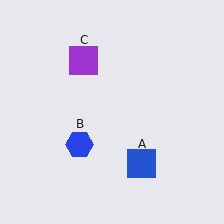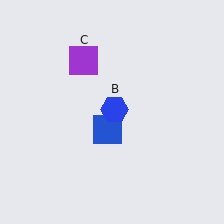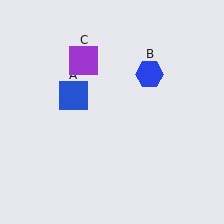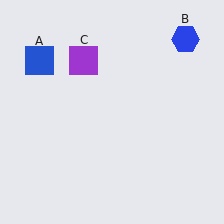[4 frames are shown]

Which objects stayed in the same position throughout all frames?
Purple square (object C) remained stationary.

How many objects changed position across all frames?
2 objects changed position: blue square (object A), blue hexagon (object B).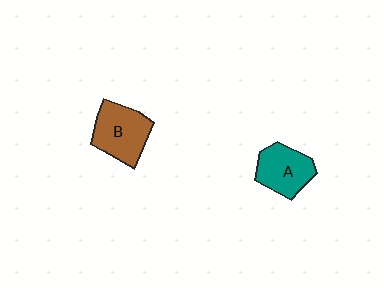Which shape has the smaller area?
Shape A (teal).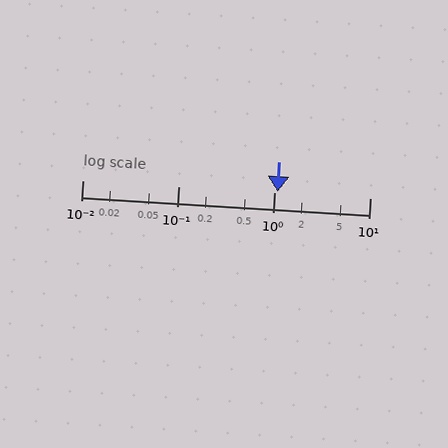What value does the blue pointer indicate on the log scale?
The pointer indicates approximately 1.1.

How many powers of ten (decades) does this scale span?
The scale spans 3 decades, from 0.01 to 10.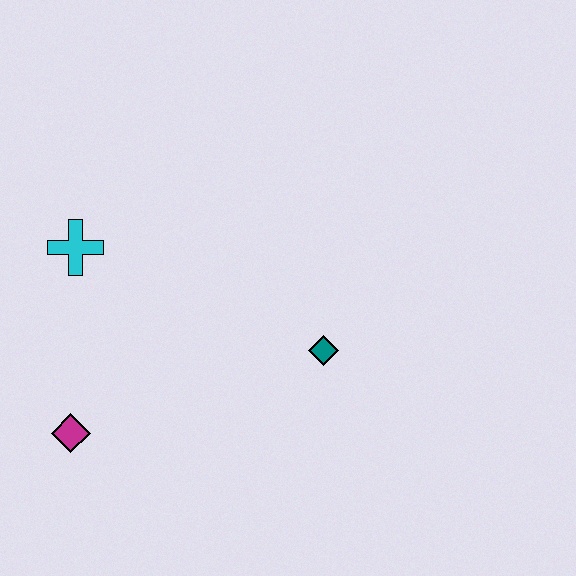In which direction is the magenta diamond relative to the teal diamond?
The magenta diamond is to the left of the teal diamond.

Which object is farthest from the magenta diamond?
The teal diamond is farthest from the magenta diamond.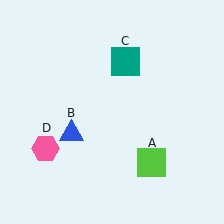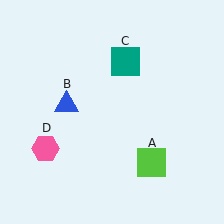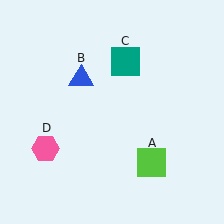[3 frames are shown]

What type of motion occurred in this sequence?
The blue triangle (object B) rotated clockwise around the center of the scene.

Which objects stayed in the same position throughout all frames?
Lime square (object A) and teal square (object C) and pink hexagon (object D) remained stationary.